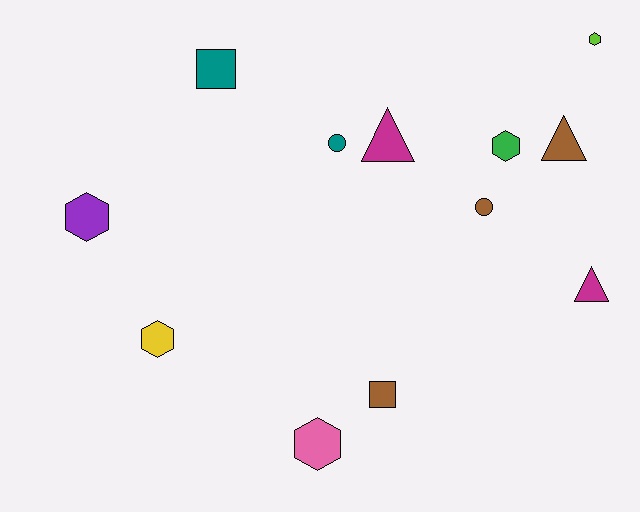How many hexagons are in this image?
There are 5 hexagons.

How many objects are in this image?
There are 12 objects.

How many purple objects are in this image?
There is 1 purple object.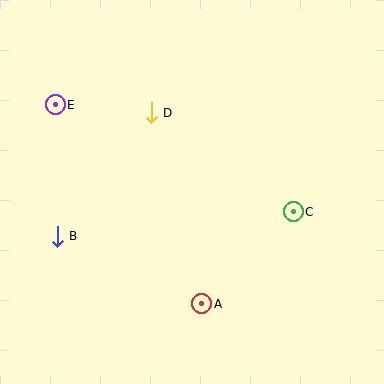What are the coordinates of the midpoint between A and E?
The midpoint between A and E is at (129, 204).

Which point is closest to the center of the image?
Point D at (151, 113) is closest to the center.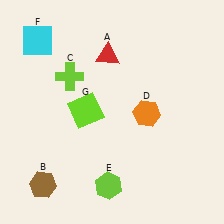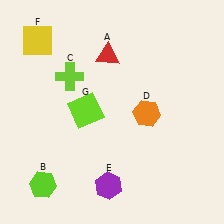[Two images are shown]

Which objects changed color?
B changed from brown to lime. E changed from lime to purple. F changed from cyan to yellow.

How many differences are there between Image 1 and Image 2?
There are 3 differences between the two images.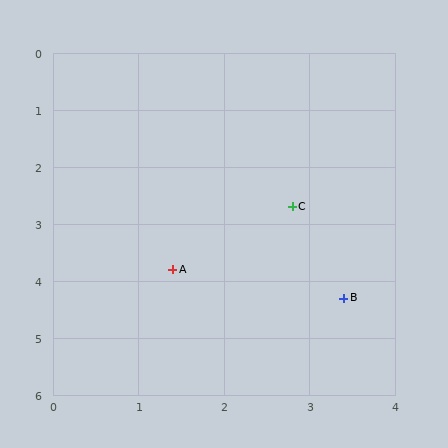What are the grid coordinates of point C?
Point C is at approximately (2.8, 2.7).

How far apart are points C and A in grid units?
Points C and A are about 1.8 grid units apart.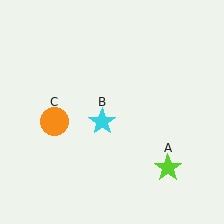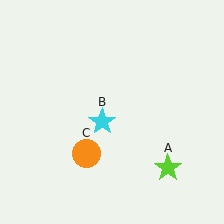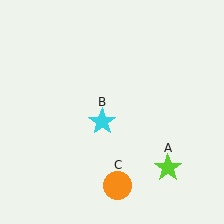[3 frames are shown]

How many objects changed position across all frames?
1 object changed position: orange circle (object C).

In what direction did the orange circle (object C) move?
The orange circle (object C) moved down and to the right.